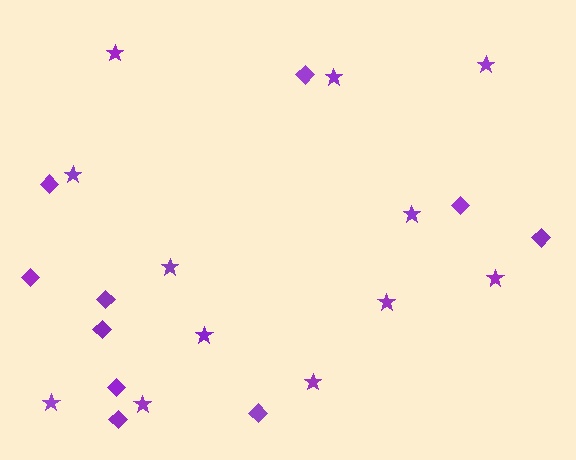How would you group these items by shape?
There are 2 groups: one group of stars (12) and one group of diamonds (10).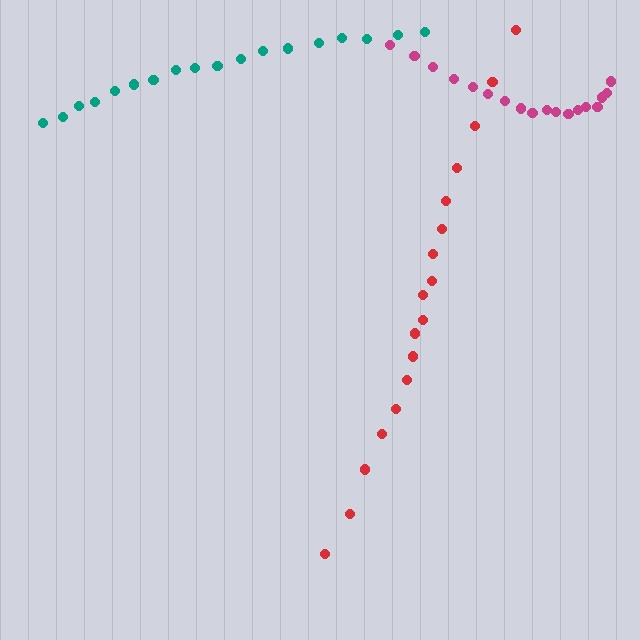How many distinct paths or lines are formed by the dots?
There are 3 distinct paths.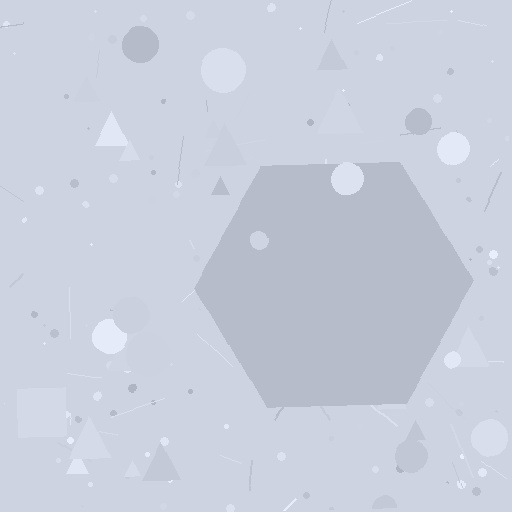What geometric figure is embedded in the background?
A hexagon is embedded in the background.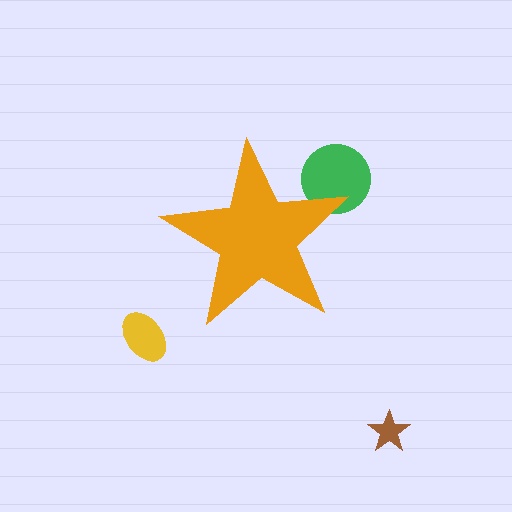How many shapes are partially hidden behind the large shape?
1 shape is partially hidden.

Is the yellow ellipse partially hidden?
No, the yellow ellipse is fully visible.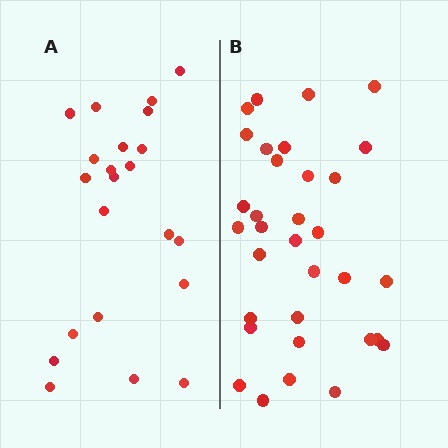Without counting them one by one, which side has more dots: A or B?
Region B (the right region) has more dots.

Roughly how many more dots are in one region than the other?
Region B has roughly 12 or so more dots than region A.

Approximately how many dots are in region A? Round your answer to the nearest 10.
About 20 dots. (The exact count is 22, which rounds to 20.)